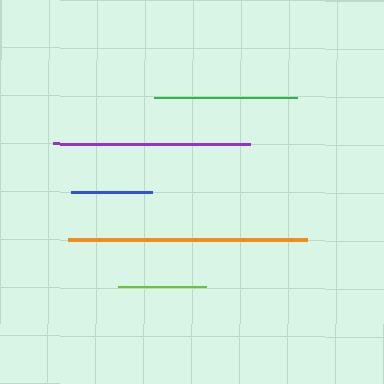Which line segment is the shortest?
The blue line is the shortest at approximately 80 pixels.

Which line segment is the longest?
The orange line is the longest at approximately 239 pixels.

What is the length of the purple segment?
The purple segment is approximately 197 pixels long.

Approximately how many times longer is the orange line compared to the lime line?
The orange line is approximately 2.7 times the length of the lime line.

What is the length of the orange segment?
The orange segment is approximately 239 pixels long.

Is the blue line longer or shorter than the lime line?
The lime line is longer than the blue line.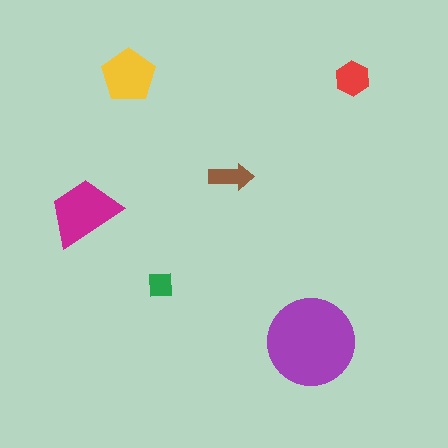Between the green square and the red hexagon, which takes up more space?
The red hexagon.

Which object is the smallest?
The green square.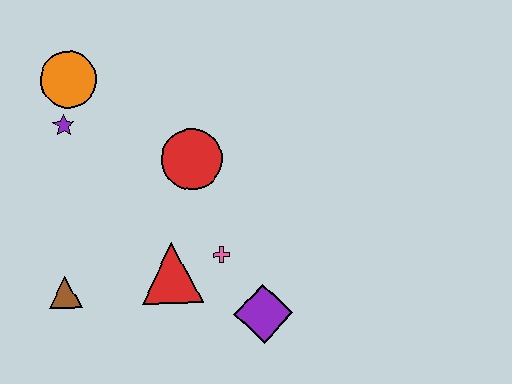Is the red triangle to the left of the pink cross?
Yes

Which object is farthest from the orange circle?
The purple diamond is farthest from the orange circle.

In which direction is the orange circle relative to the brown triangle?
The orange circle is above the brown triangle.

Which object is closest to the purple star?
The orange circle is closest to the purple star.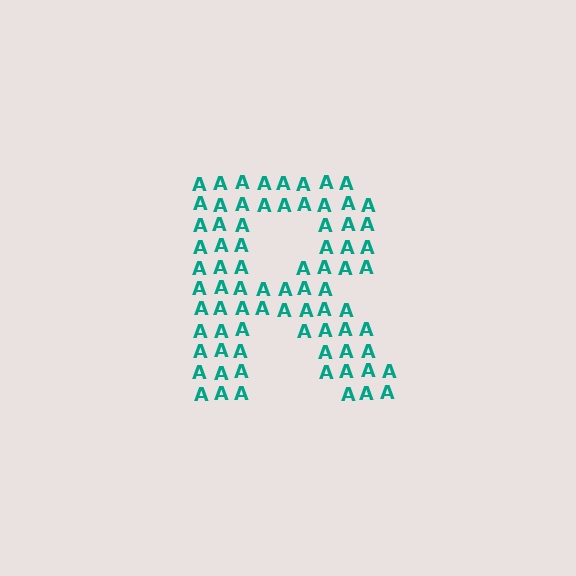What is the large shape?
The large shape is the letter R.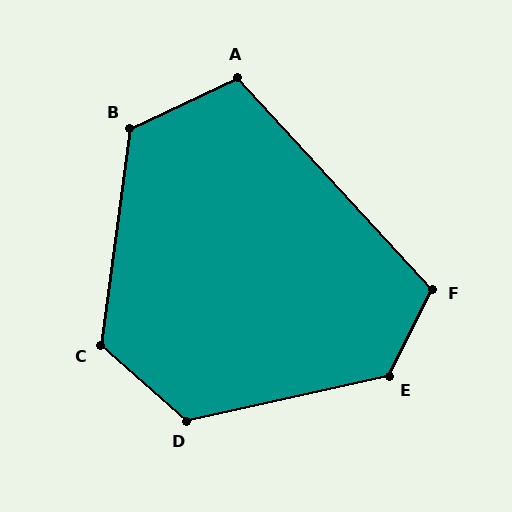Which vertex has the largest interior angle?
E, at approximately 129 degrees.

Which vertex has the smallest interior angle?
A, at approximately 107 degrees.